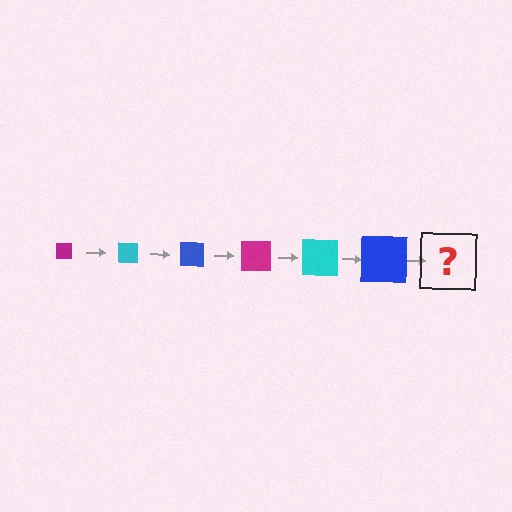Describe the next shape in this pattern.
It should be a magenta square, larger than the previous one.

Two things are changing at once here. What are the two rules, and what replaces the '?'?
The two rules are that the square grows larger each step and the color cycles through magenta, cyan, and blue. The '?' should be a magenta square, larger than the previous one.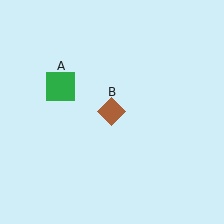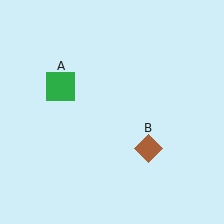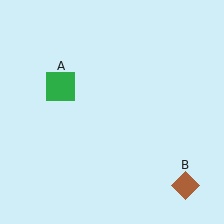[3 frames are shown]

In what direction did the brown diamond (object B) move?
The brown diamond (object B) moved down and to the right.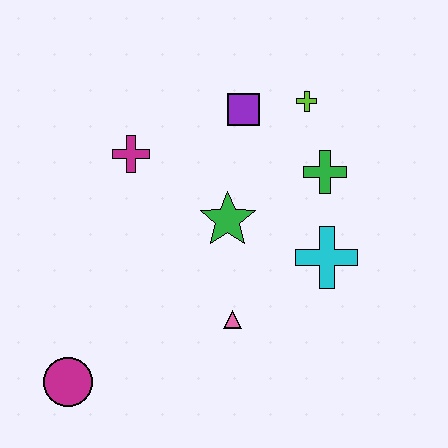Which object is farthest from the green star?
The magenta circle is farthest from the green star.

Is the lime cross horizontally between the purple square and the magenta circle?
No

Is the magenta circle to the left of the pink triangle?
Yes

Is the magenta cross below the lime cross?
Yes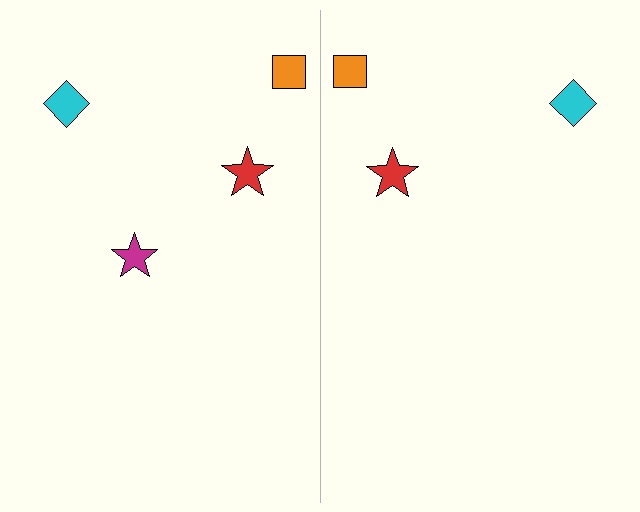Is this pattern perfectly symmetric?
No, the pattern is not perfectly symmetric. A magenta star is missing from the right side.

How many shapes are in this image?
There are 7 shapes in this image.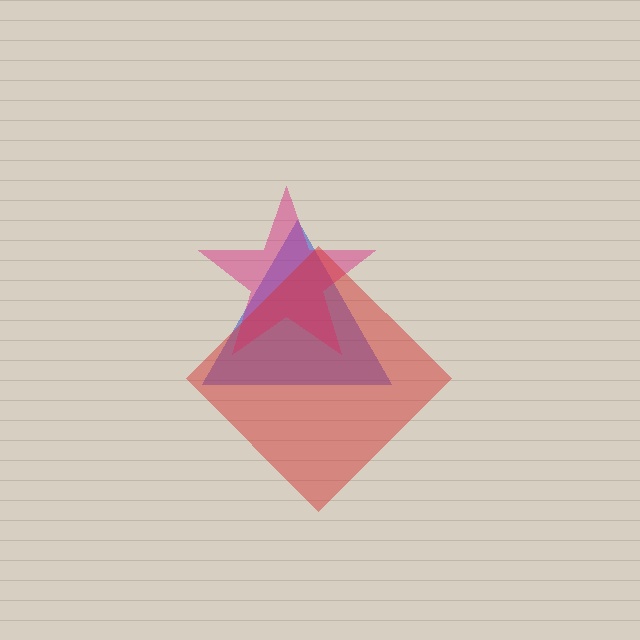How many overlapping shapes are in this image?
There are 3 overlapping shapes in the image.